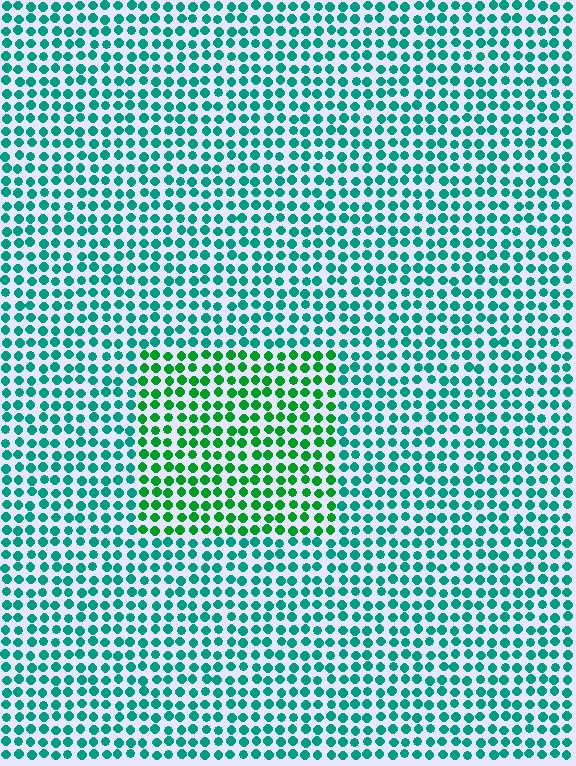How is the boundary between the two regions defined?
The boundary is defined purely by a slight shift in hue (about 37 degrees). Spacing, size, and orientation are identical on both sides.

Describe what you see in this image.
The image is filled with small teal elements in a uniform arrangement. A rectangle-shaped region is visible where the elements are tinted to a slightly different hue, forming a subtle color boundary.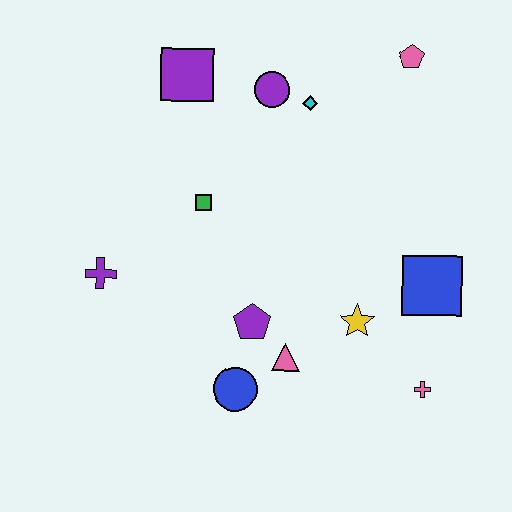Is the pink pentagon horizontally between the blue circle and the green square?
No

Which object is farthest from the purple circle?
The pink cross is farthest from the purple circle.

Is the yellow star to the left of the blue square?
Yes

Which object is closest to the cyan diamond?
The purple circle is closest to the cyan diamond.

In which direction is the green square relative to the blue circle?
The green square is above the blue circle.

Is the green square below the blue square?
No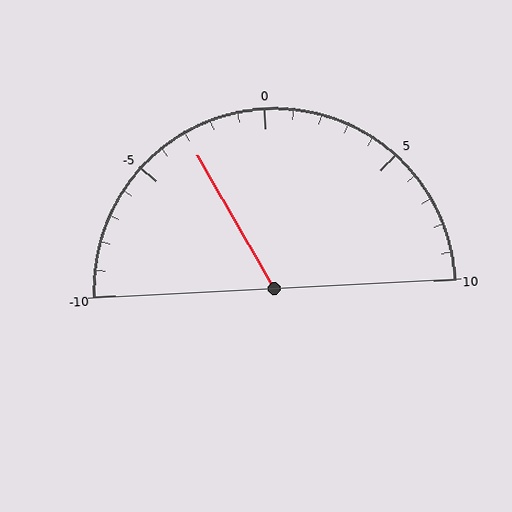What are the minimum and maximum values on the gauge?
The gauge ranges from -10 to 10.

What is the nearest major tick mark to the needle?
The nearest major tick mark is -5.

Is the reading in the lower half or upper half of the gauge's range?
The reading is in the lower half of the range (-10 to 10).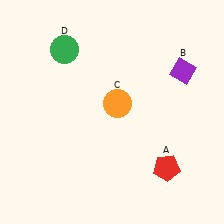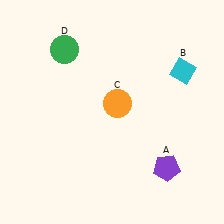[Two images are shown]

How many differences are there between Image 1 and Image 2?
There are 2 differences between the two images.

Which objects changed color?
A changed from red to purple. B changed from purple to cyan.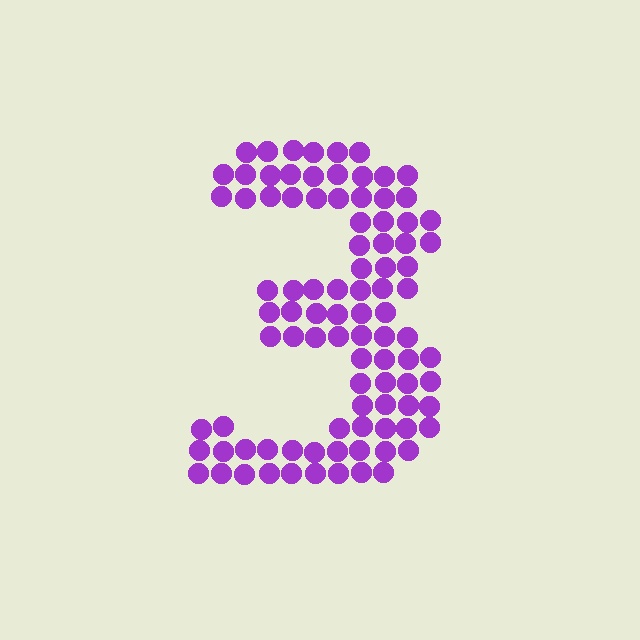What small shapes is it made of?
It is made of small circles.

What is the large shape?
The large shape is the digit 3.